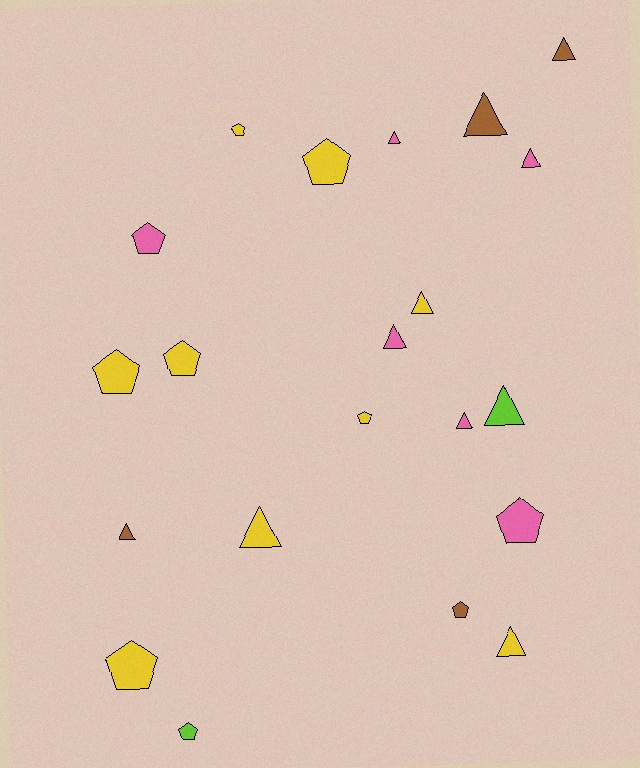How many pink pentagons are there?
There are 2 pink pentagons.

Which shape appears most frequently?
Triangle, with 11 objects.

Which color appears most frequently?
Yellow, with 9 objects.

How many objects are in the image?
There are 21 objects.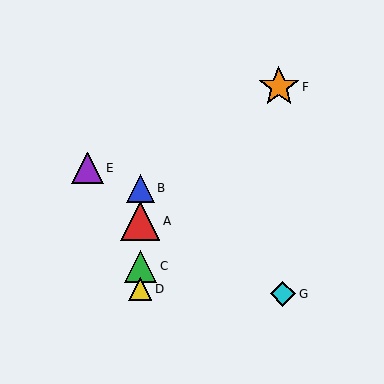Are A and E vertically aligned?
No, A is at x≈140 and E is at x≈88.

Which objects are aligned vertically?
Objects A, B, C, D are aligned vertically.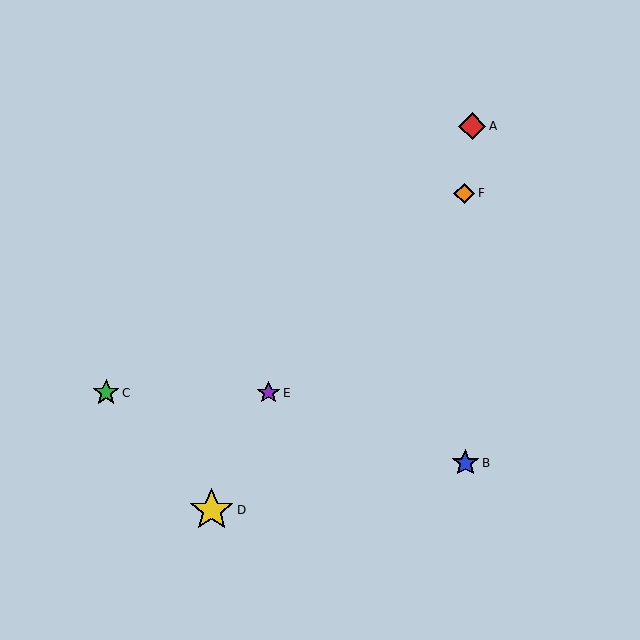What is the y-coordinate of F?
Object F is at y≈193.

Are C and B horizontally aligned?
No, C is at y≈393 and B is at y≈463.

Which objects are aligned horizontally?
Objects C, E are aligned horizontally.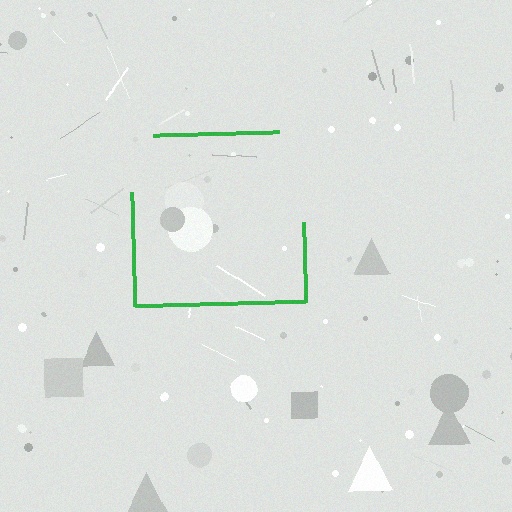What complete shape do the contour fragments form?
The contour fragments form a square.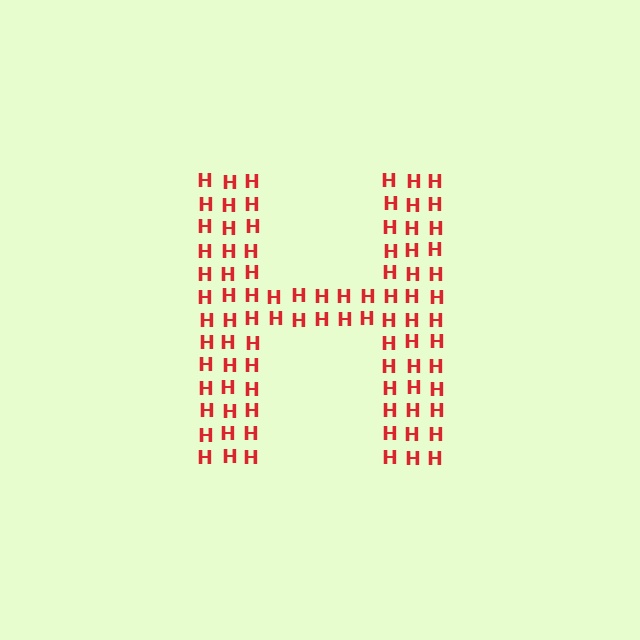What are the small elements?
The small elements are letter H's.